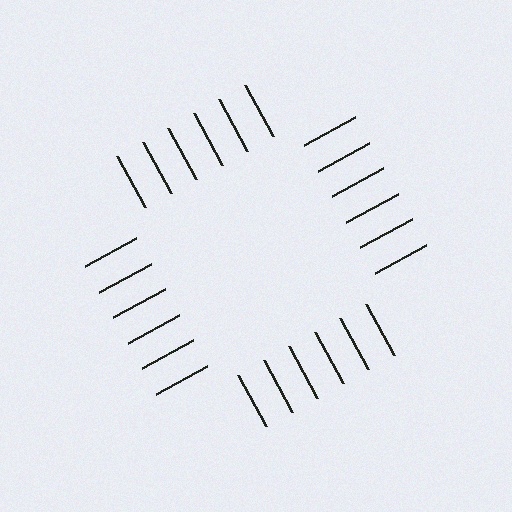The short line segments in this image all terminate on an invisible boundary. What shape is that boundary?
An illusory square — the line segments terminate on its edges but no continuous stroke is drawn.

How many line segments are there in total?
24 — 6 along each of the 4 edges.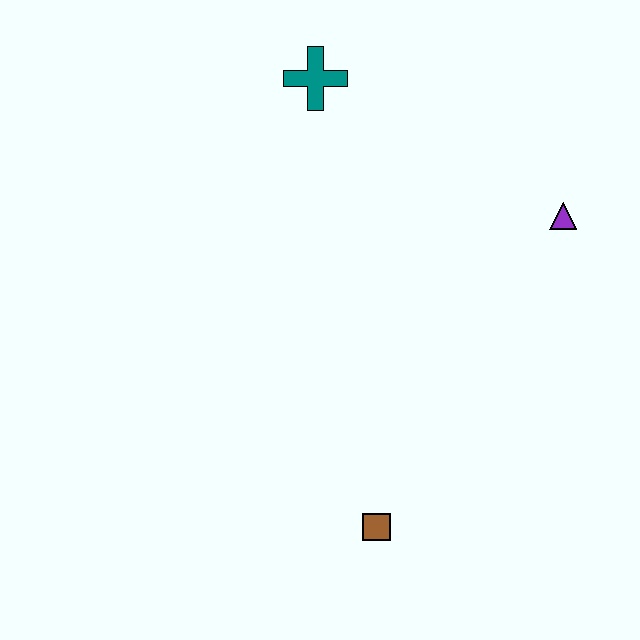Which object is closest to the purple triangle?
The teal cross is closest to the purple triangle.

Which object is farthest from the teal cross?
The brown square is farthest from the teal cross.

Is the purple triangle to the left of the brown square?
No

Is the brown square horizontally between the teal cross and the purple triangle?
Yes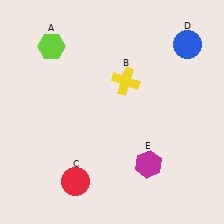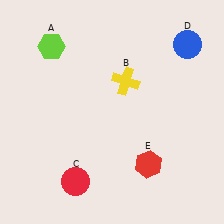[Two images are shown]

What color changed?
The hexagon (E) changed from magenta in Image 1 to red in Image 2.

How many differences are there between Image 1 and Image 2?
There is 1 difference between the two images.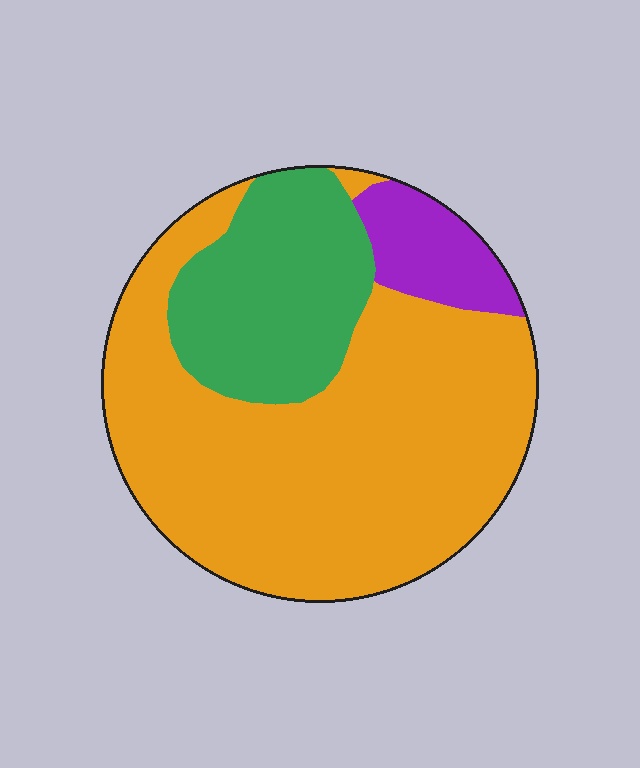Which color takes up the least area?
Purple, at roughly 10%.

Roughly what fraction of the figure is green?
Green takes up less than a quarter of the figure.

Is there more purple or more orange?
Orange.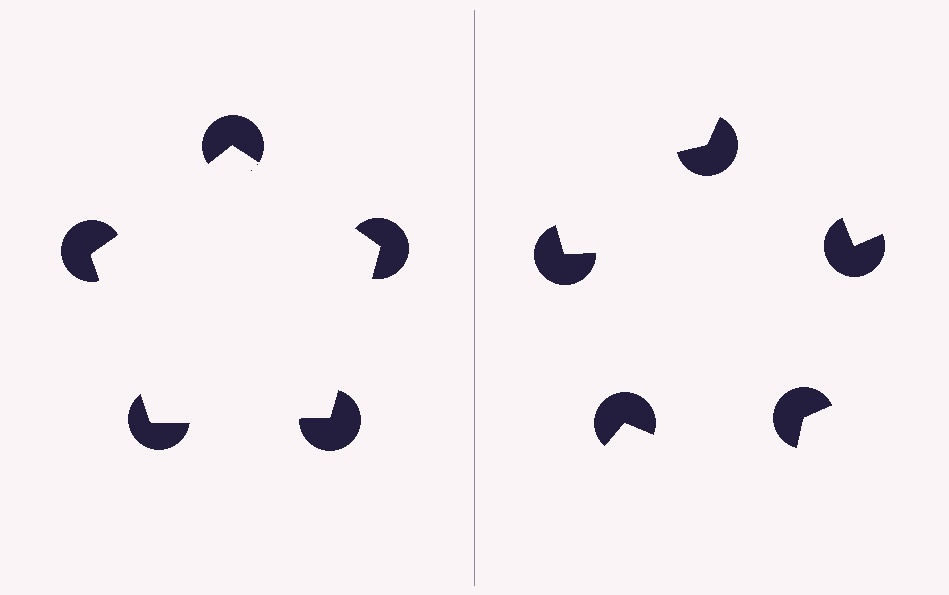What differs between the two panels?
The pac-man discs are positioned identically on both sides; only the wedge orientations differ. On the left they align to a pentagon; on the right they are misaligned.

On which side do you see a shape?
An illusory pentagon appears on the left side. On the right side the wedge cuts are rotated, so no coherent shape forms.